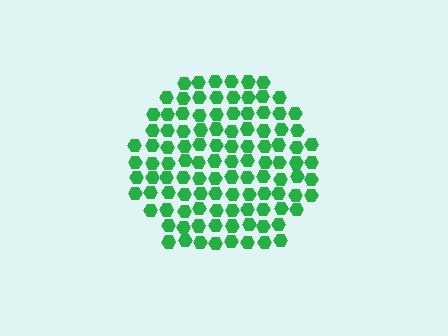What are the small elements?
The small elements are hexagons.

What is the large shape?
The large shape is a hexagon.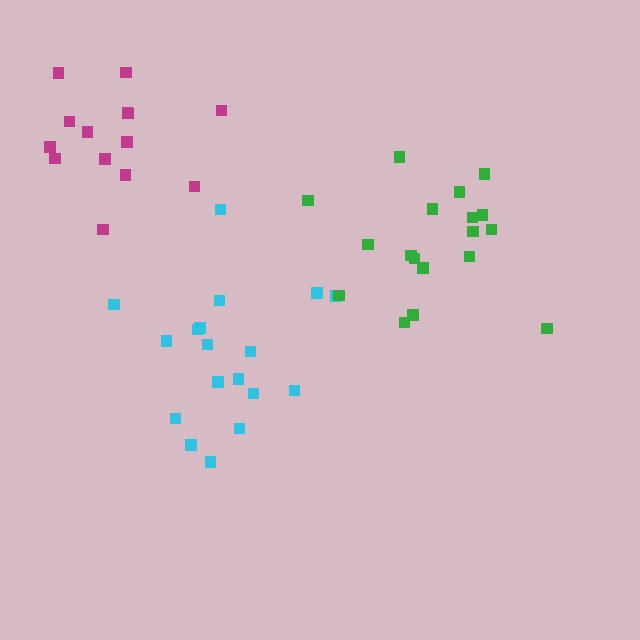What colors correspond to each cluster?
The clusters are colored: cyan, green, magenta.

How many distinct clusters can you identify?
There are 3 distinct clusters.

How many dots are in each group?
Group 1: 18 dots, Group 2: 18 dots, Group 3: 14 dots (50 total).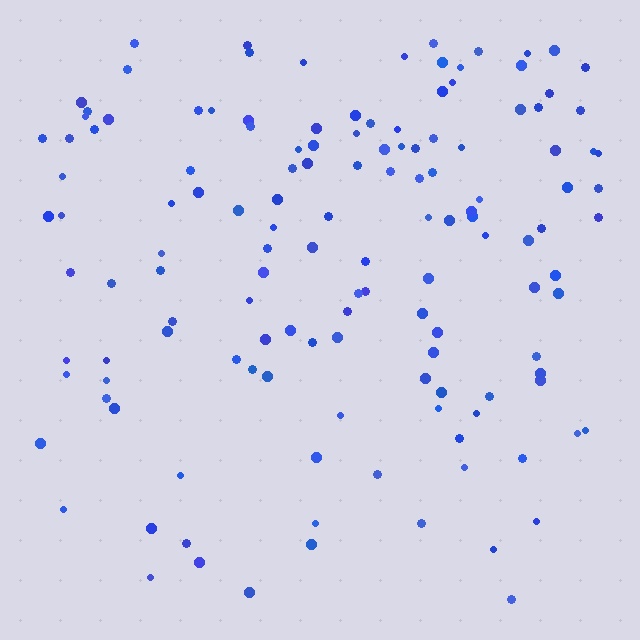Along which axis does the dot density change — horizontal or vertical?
Vertical.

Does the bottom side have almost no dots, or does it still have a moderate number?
Still a moderate number, just noticeably fewer than the top.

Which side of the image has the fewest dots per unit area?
The bottom.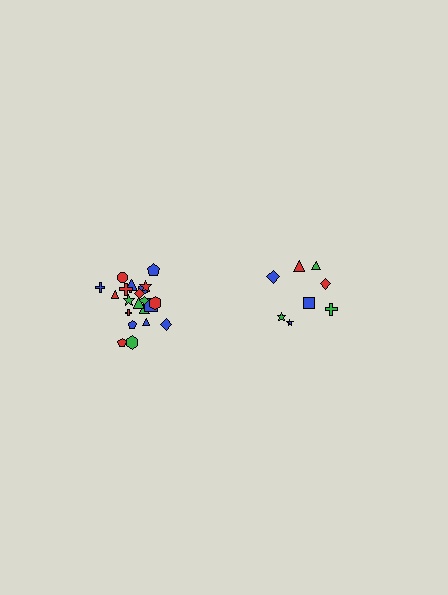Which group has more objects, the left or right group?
The left group.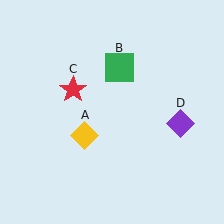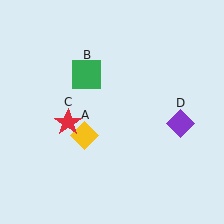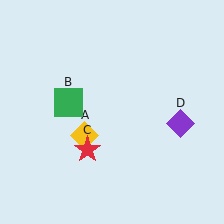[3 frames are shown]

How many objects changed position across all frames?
2 objects changed position: green square (object B), red star (object C).